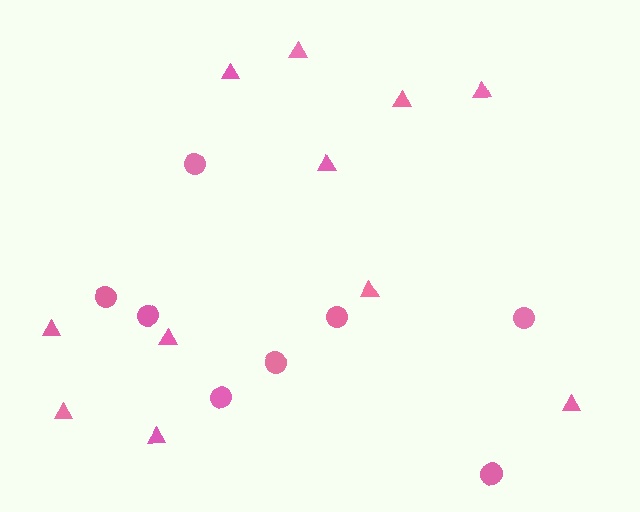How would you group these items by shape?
There are 2 groups: one group of triangles (11) and one group of circles (8).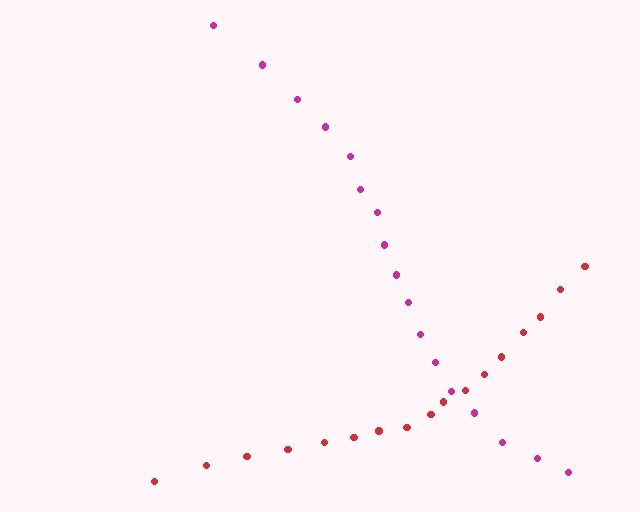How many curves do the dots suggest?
There are 2 distinct paths.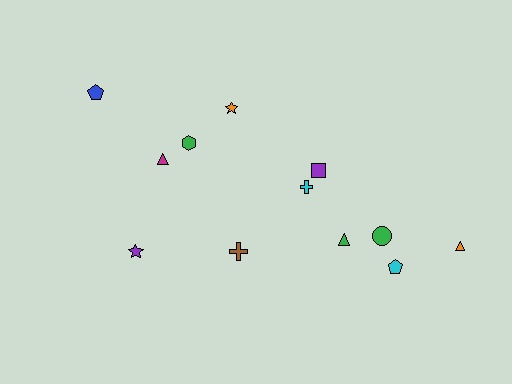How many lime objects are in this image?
There are no lime objects.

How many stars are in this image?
There are 2 stars.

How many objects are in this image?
There are 12 objects.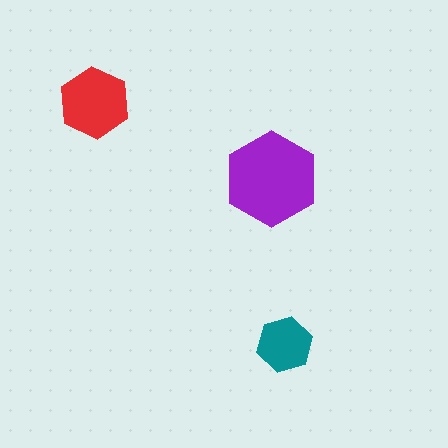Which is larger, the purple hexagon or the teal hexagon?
The purple one.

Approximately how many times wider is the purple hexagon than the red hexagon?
About 1.5 times wider.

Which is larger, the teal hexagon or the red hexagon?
The red one.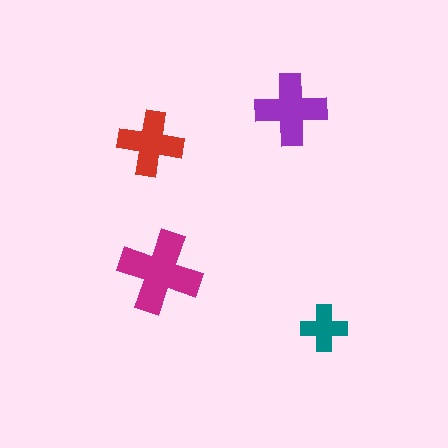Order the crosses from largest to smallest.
the magenta one, the purple one, the red one, the teal one.